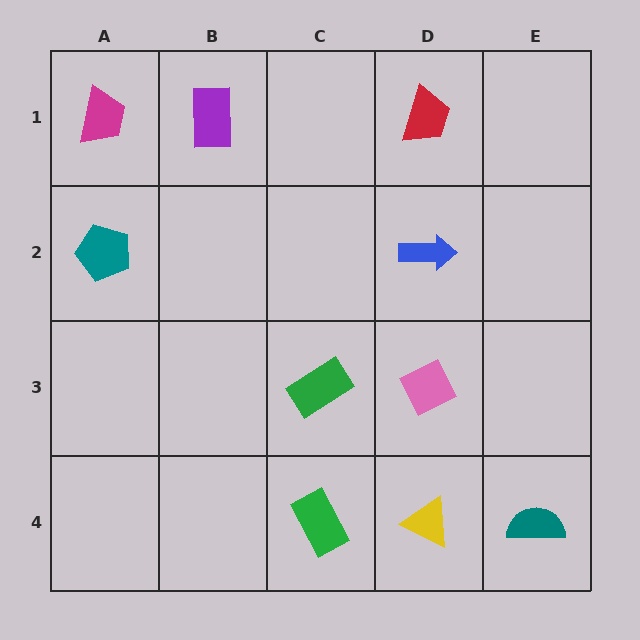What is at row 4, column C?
A green rectangle.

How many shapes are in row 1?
3 shapes.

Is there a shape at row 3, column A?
No, that cell is empty.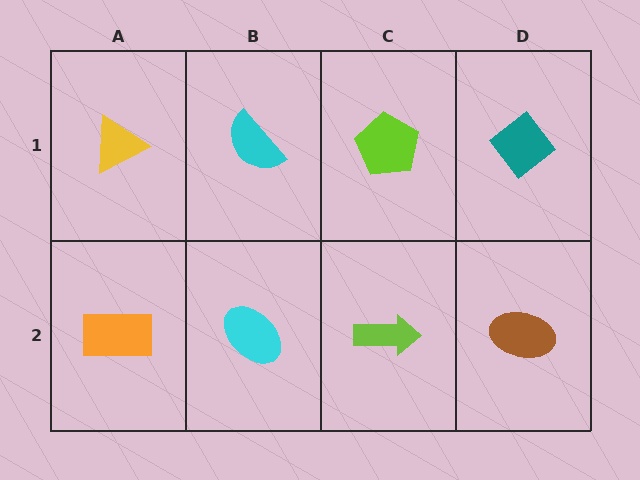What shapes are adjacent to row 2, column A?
A yellow triangle (row 1, column A), a cyan ellipse (row 2, column B).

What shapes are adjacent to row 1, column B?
A cyan ellipse (row 2, column B), a yellow triangle (row 1, column A), a lime pentagon (row 1, column C).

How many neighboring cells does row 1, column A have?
2.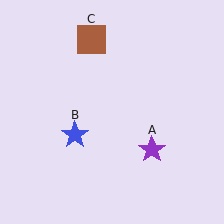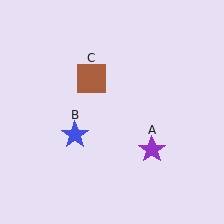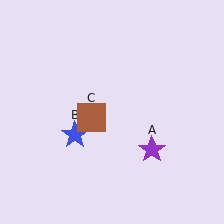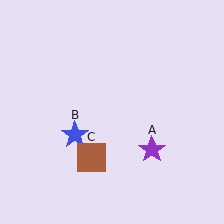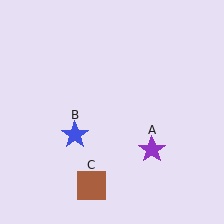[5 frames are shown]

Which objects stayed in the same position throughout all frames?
Purple star (object A) and blue star (object B) remained stationary.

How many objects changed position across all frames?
1 object changed position: brown square (object C).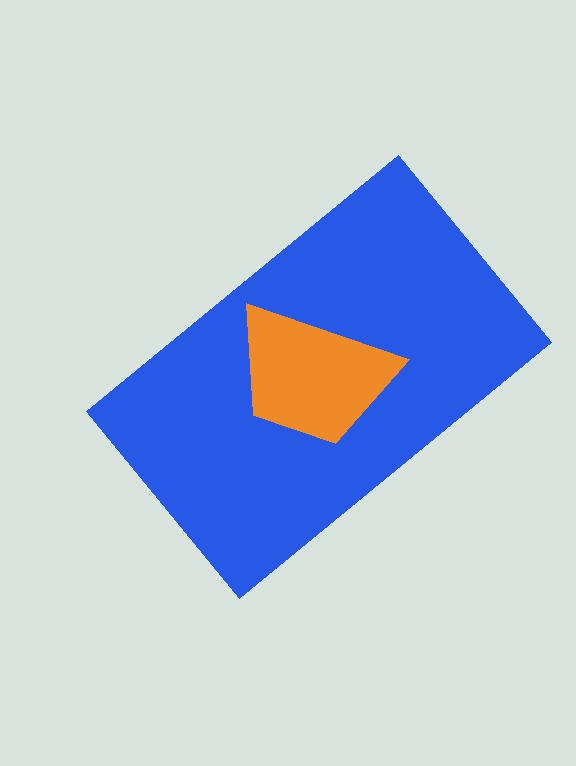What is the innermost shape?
The orange trapezoid.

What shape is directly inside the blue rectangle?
The orange trapezoid.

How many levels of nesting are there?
2.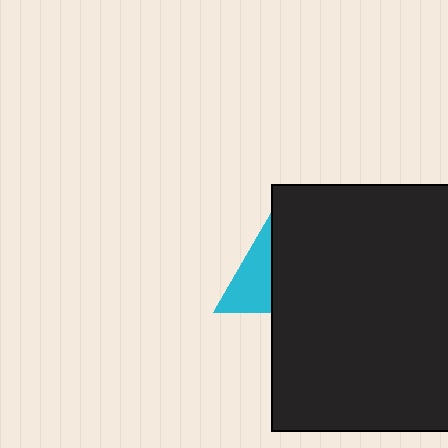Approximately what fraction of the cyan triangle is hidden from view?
Roughly 64% of the cyan triangle is hidden behind the black square.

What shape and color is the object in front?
The object in front is a black square.